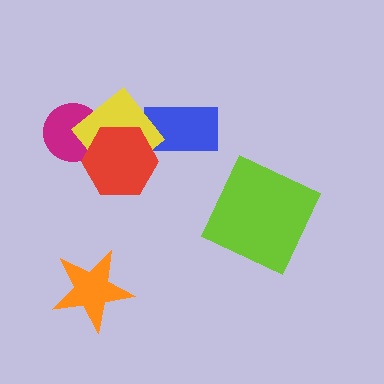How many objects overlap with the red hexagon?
2 objects overlap with the red hexagon.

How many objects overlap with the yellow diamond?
3 objects overlap with the yellow diamond.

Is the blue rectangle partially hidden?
Yes, it is partially covered by another shape.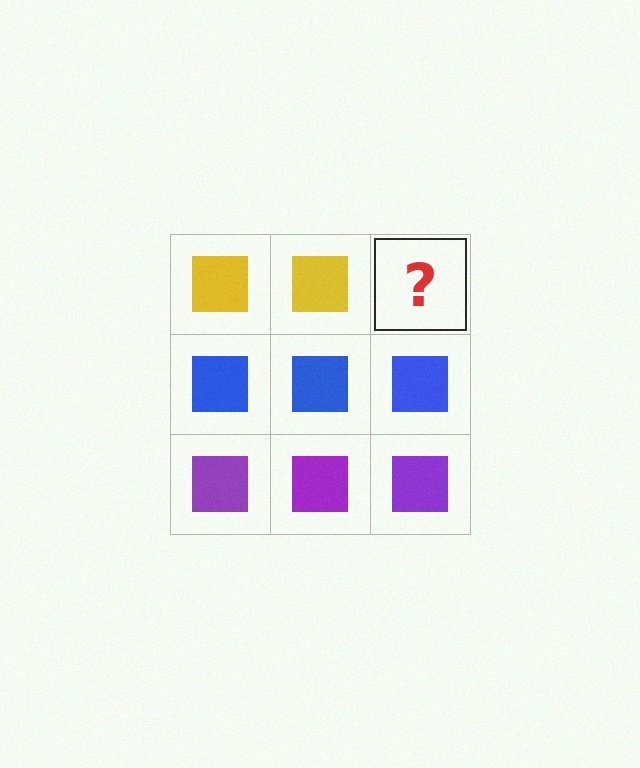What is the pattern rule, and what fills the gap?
The rule is that each row has a consistent color. The gap should be filled with a yellow square.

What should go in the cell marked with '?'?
The missing cell should contain a yellow square.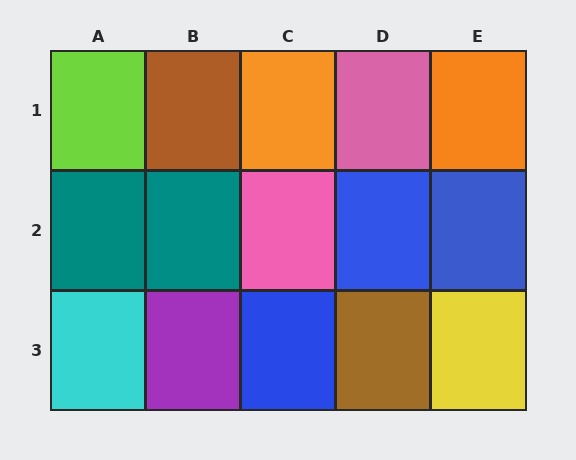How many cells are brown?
2 cells are brown.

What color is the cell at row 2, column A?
Teal.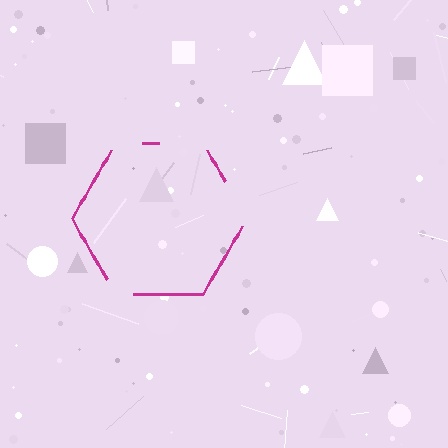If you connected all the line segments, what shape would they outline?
They would outline a hexagon.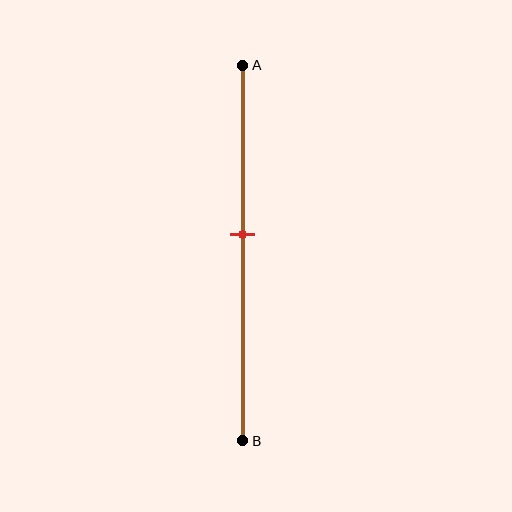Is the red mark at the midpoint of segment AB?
No, the mark is at about 45% from A, not at the 50% midpoint.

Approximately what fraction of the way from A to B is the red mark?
The red mark is approximately 45% of the way from A to B.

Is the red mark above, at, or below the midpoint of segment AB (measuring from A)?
The red mark is above the midpoint of segment AB.